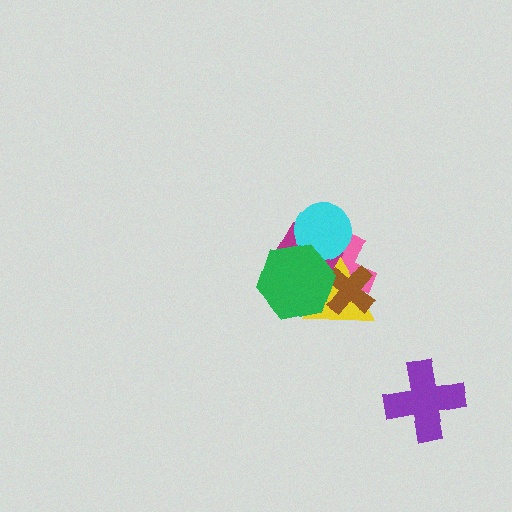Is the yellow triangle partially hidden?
Yes, it is partially covered by another shape.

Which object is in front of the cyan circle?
The green hexagon is in front of the cyan circle.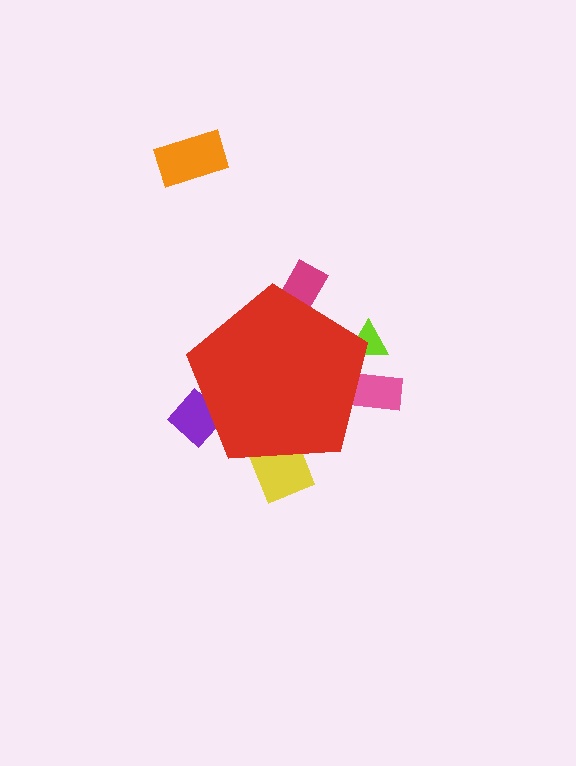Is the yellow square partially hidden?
Yes, the yellow square is partially hidden behind the red pentagon.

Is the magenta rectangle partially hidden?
Yes, the magenta rectangle is partially hidden behind the red pentagon.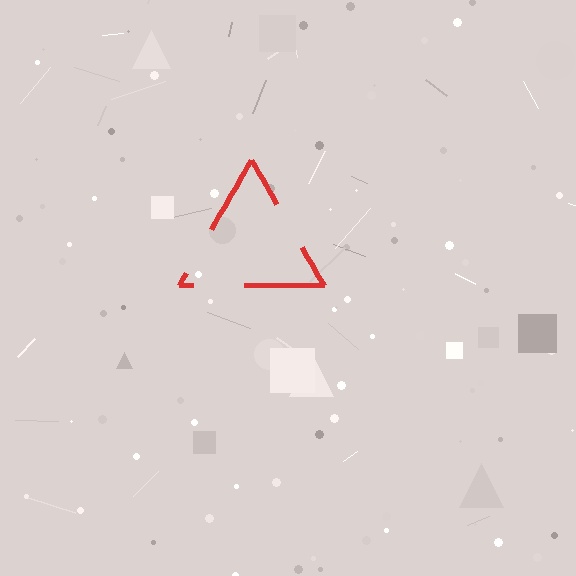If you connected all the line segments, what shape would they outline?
They would outline a triangle.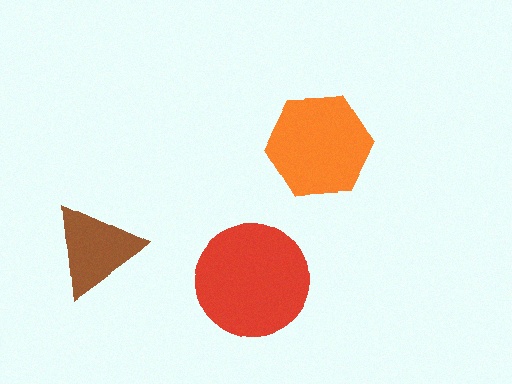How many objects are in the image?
There are 3 objects in the image.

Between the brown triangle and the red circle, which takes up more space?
The red circle.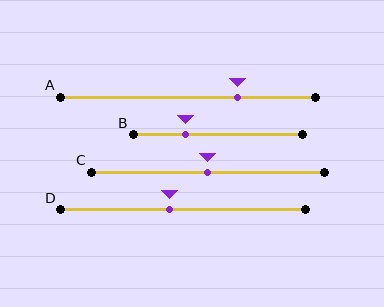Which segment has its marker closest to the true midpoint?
Segment C has its marker closest to the true midpoint.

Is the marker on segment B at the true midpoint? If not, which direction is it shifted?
No, the marker on segment B is shifted to the left by about 19% of the segment length.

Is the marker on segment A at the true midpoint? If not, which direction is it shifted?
No, the marker on segment A is shifted to the right by about 19% of the segment length.